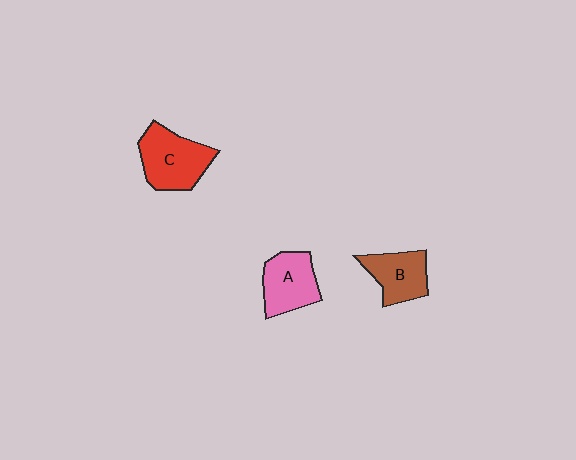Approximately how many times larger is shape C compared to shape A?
Approximately 1.2 times.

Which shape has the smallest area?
Shape B (brown).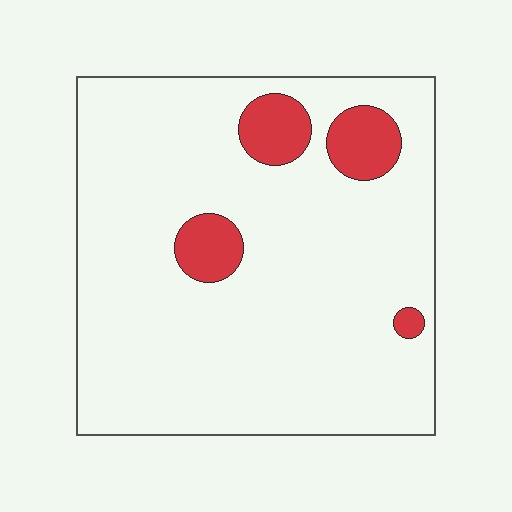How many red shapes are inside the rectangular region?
4.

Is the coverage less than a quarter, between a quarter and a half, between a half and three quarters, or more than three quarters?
Less than a quarter.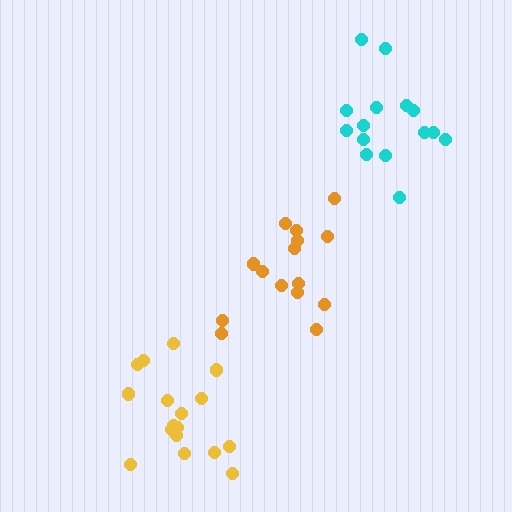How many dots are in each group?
Group 1: 15 dots, Group 2: 15 dots, Group 3: 17 dots (47 total).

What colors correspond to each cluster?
The clusters are colored: cyan, orange, yellow.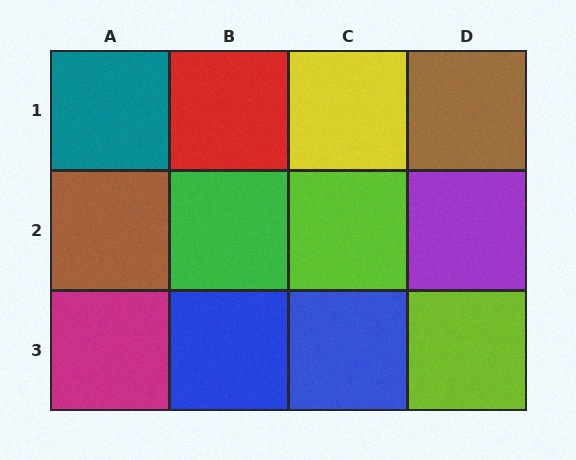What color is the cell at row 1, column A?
Teal.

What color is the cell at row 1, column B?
Red.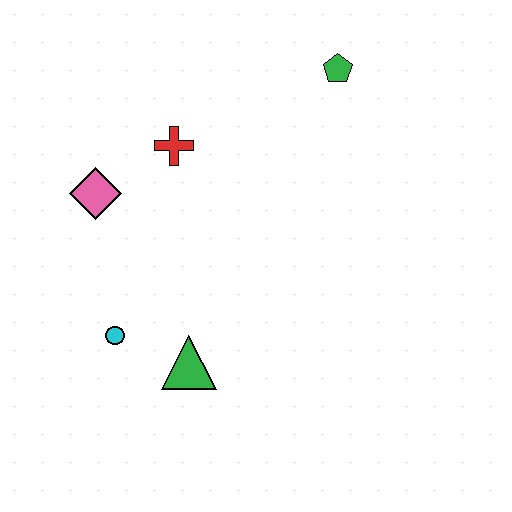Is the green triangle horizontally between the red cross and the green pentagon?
Yes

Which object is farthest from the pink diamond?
The green pentagon is farthest from the pink diamond.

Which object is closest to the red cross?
The pink diamond is closest to the red cross.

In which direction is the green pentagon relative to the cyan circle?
The green pentagon is above the cyan circle.